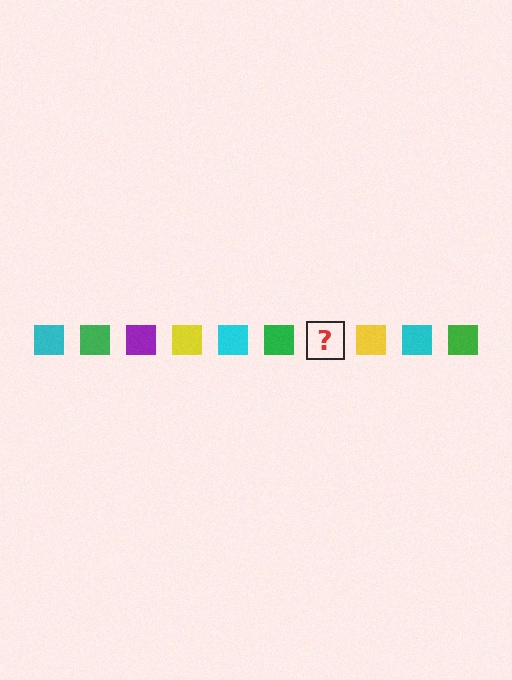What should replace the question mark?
The question mark should be replaced with a purple square.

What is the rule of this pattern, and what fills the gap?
The rule is that the pattern cycles through cyan, green, purple, yellow squares. The gap should be filled with a purple square.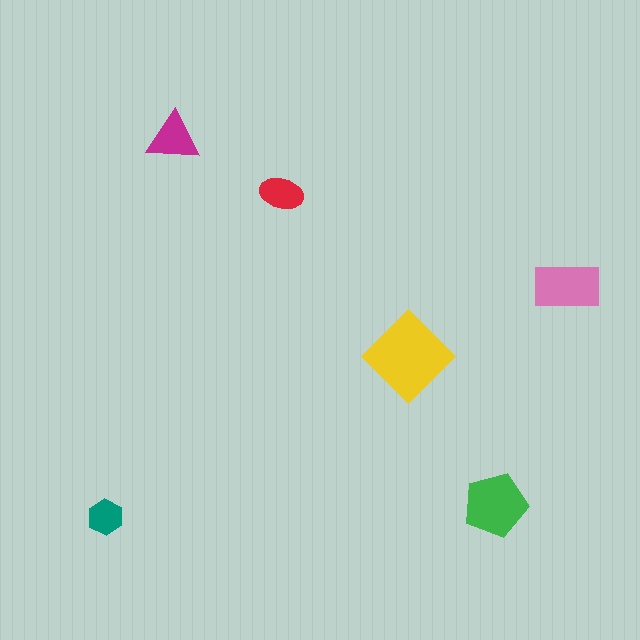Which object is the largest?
The yellow diamond.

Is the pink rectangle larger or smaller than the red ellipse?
Larger.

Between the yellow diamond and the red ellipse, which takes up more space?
The yellow diamond.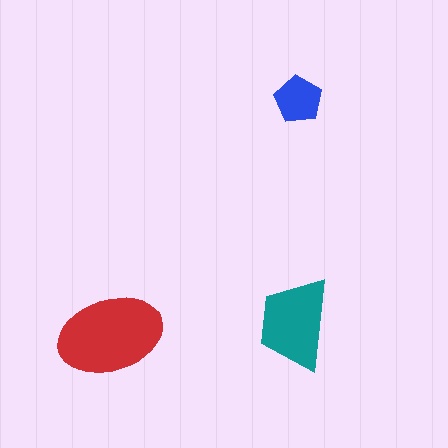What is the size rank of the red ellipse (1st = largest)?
1st.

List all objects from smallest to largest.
The blue pentagon, the teal trapezoid, the red ellipse.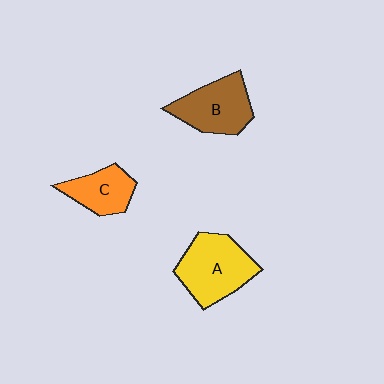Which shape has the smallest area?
Shape C (orange).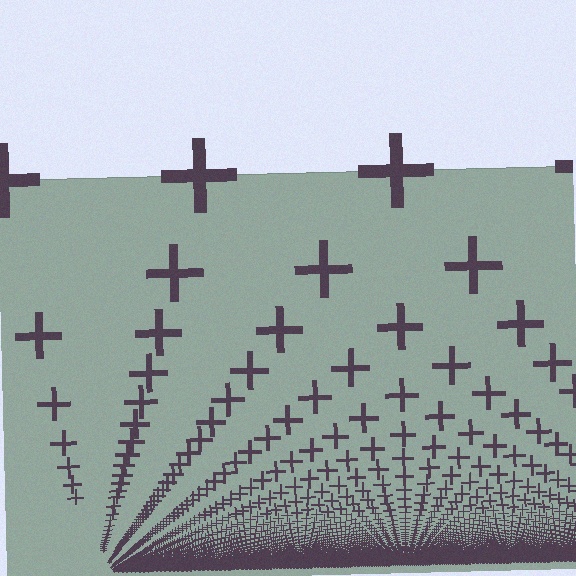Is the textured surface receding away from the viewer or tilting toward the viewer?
The surface appears to tilt toward the viewer. Texture elements get larger and sparser toward the top.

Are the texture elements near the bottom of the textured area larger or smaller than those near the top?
Smaller. The gradient is inverted — elements near the bottom are smaller and denser.